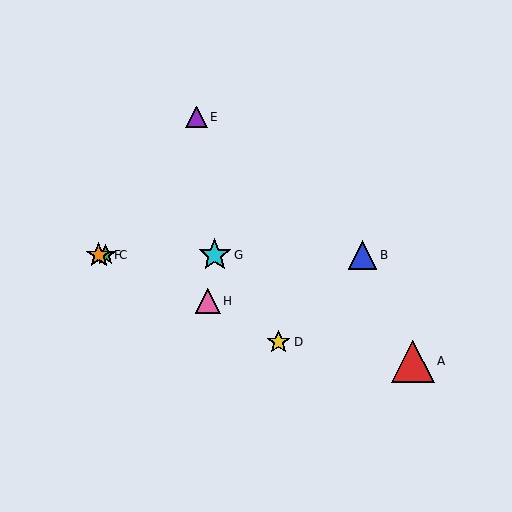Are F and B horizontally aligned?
Yes, both are at y≈255.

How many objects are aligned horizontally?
4 objects (B, C, F, G) are aligned horizontally.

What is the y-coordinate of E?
Object E is at y≈117.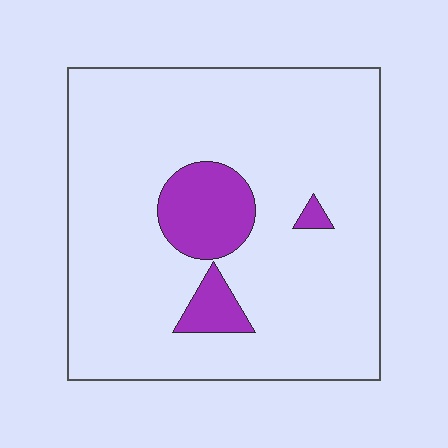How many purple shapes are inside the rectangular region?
3.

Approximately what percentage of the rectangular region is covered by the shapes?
Approximately 10%.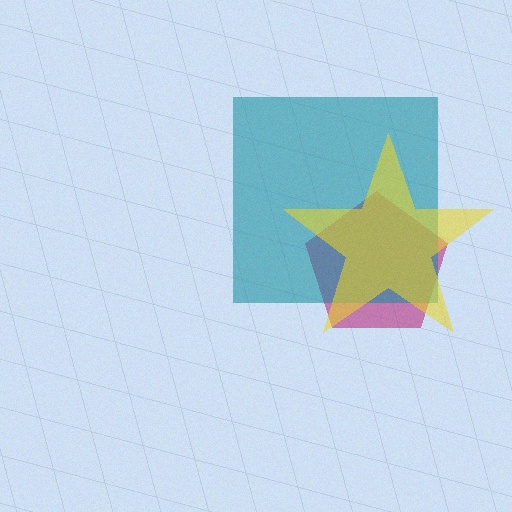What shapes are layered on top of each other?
The layered shapes are: a magenta pentagon, a teal square, a yellow star.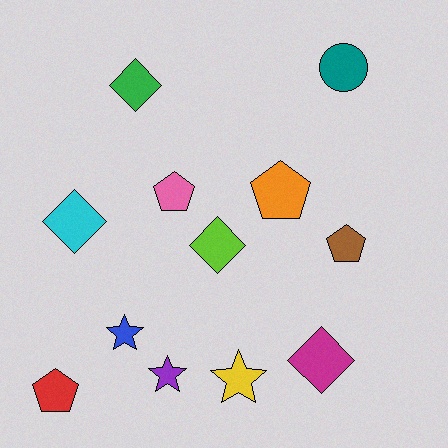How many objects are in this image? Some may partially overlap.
There are 12 objects.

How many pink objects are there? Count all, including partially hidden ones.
There is 1 pink object.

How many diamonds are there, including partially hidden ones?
There are 4 diamonds.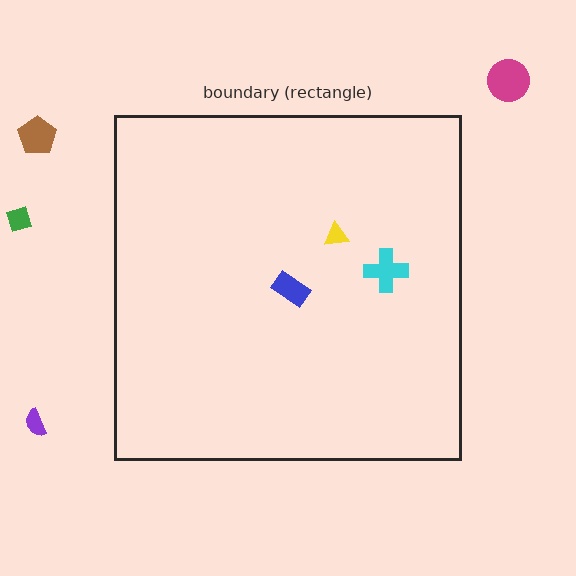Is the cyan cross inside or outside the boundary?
Inside.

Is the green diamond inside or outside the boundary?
Outside.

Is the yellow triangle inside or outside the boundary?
Inside.